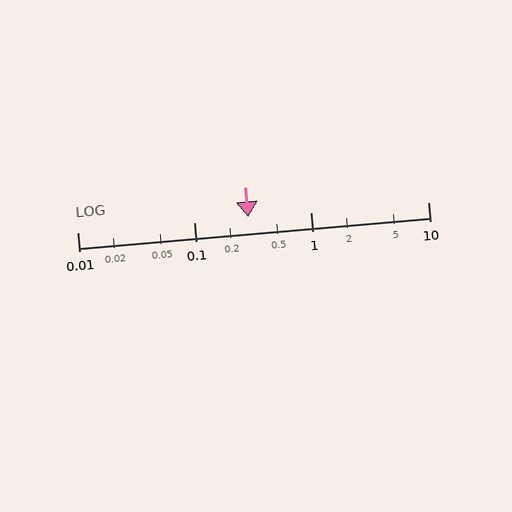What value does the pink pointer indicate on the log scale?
The pointer indicates approximately 0.29.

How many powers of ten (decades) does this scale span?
The scale spans 3 decades, from 0.01 to 10.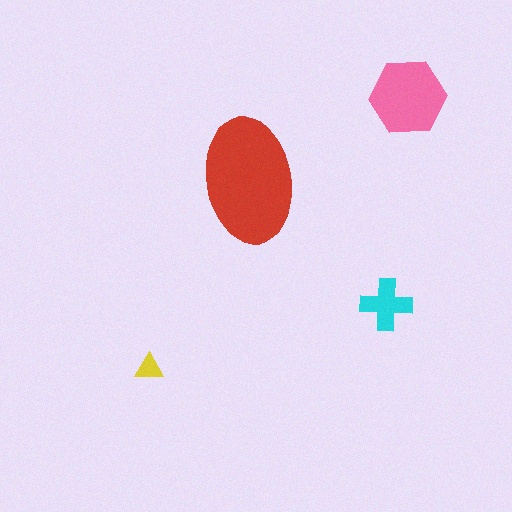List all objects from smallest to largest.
The yellow triangle, the cyan cross, the pink hexagon, the red ellipse.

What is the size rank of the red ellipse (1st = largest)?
1st.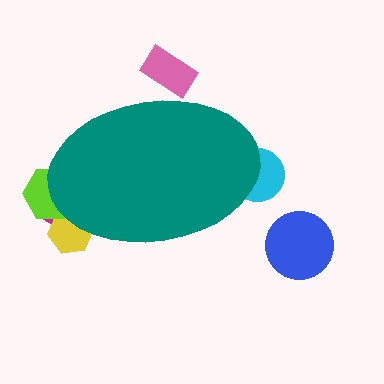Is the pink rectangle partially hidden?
Yes, the pink rectangle is partially hidden behind the teal ellipse.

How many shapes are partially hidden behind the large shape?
5 shapes are partially hidden.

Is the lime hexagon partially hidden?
Yes, the lime hexagon is partially hidden behind the teal ellipse.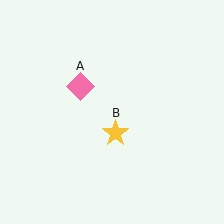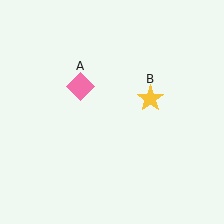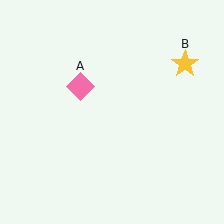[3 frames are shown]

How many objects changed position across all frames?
1 object changed position: yellow star (object B).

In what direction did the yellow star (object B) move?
The yellow star (object B) moved up and to the right.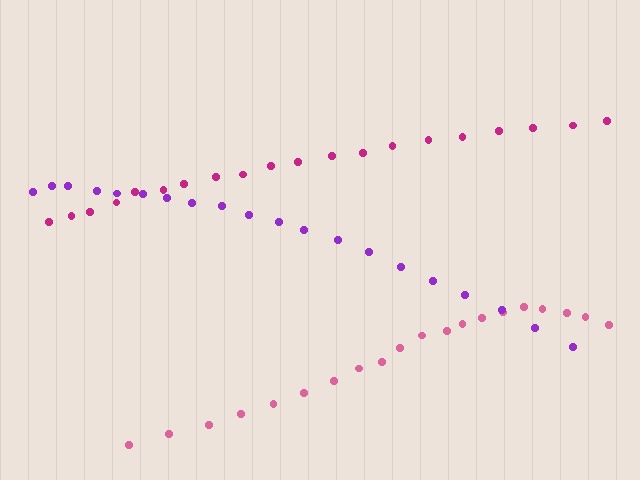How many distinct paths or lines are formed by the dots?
There are 3 distinct paths.